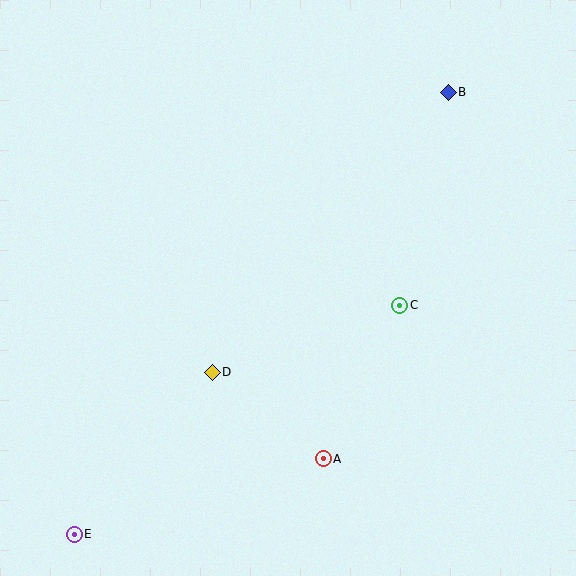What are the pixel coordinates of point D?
Point D is at (212, 372).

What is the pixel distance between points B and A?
The distance between B and A is 387 pixels.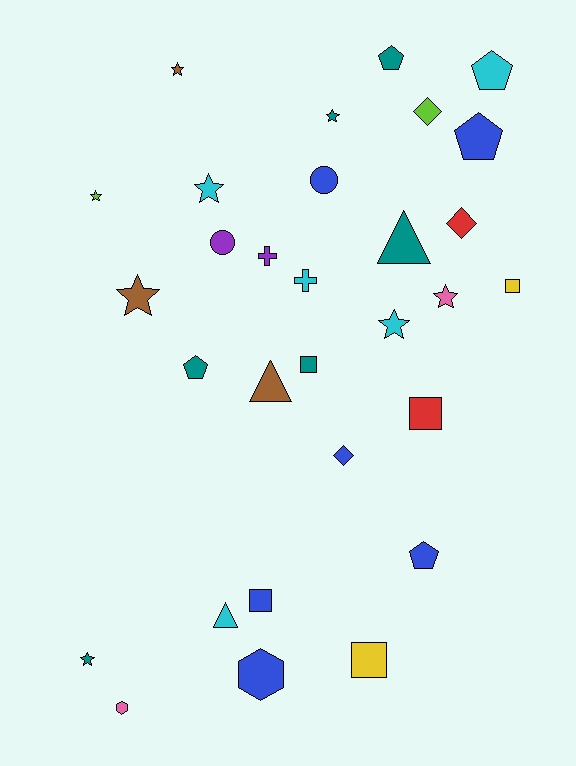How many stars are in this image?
There are 8 stars.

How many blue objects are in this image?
There are 6 blue objects.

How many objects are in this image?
There are 30 objects.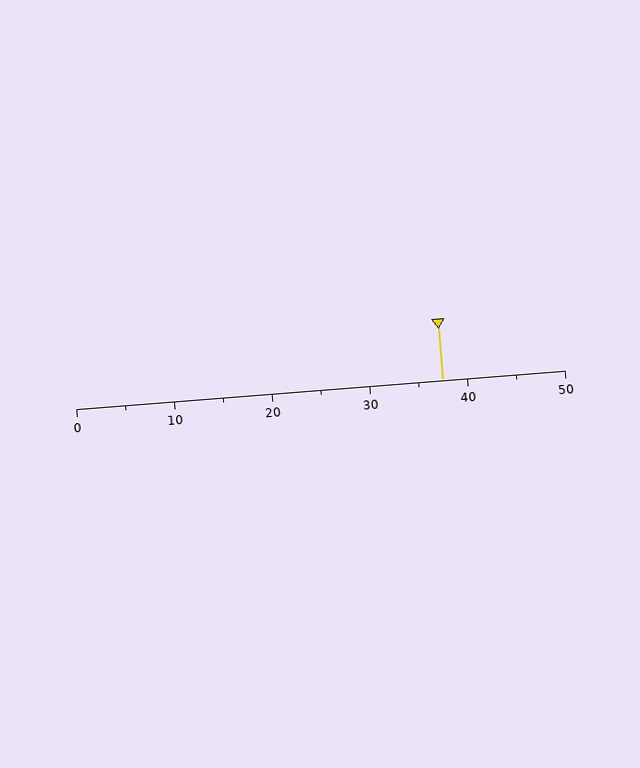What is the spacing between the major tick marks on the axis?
The major ticks are spaced 10 apart.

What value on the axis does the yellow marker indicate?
The marker indicates approximately 37.5.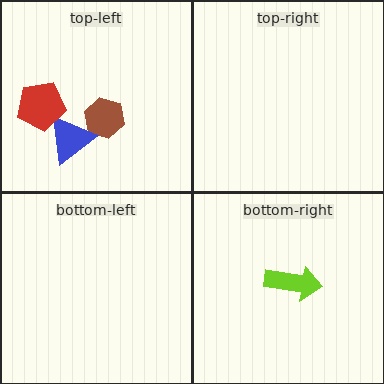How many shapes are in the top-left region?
3.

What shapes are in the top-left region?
The brown hexagon, the blue triangle, the red pentagon.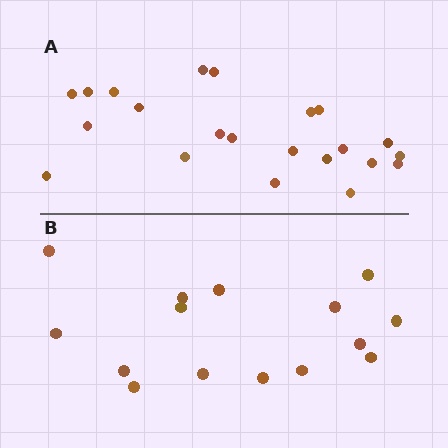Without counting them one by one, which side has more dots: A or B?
Region A (the top region) has more dots.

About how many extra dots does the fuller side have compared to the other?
Region A has roughly 8 or so more dots than region B.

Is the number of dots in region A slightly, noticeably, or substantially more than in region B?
Region A has substantially more. The ratio is roughly 1.5 to 1.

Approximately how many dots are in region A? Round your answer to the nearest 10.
About 20 dots. (The exact count is 22, which rounds to 20.)